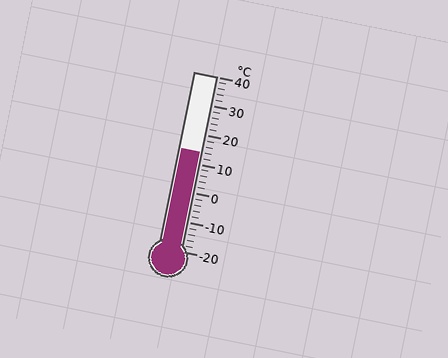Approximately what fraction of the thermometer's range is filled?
The thermometer is filled to approximately 55% of its range.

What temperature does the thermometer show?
The thermometer shows approximately 14°C.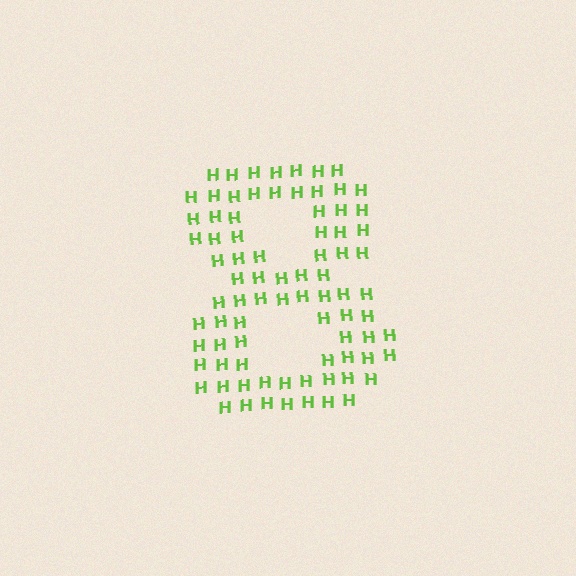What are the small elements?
The small elements are letter H's.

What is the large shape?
The large shape is the digit 8.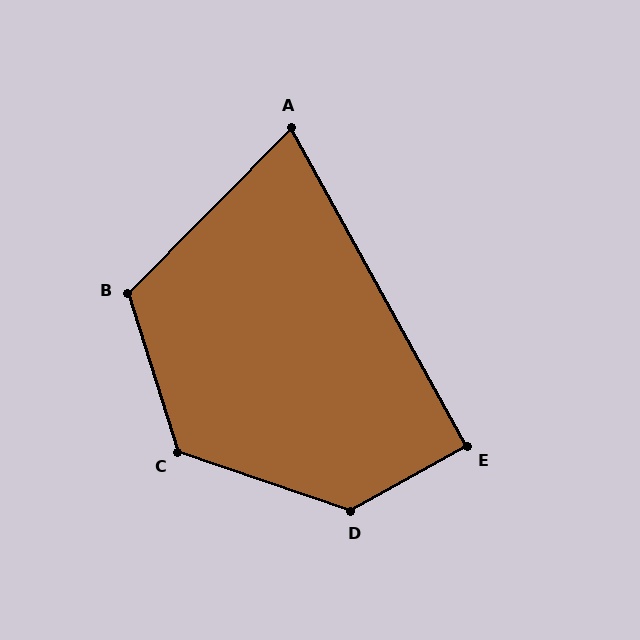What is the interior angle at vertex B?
Approximately 118 degrees (obtuse).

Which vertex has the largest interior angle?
D, at approximately 132 degrees.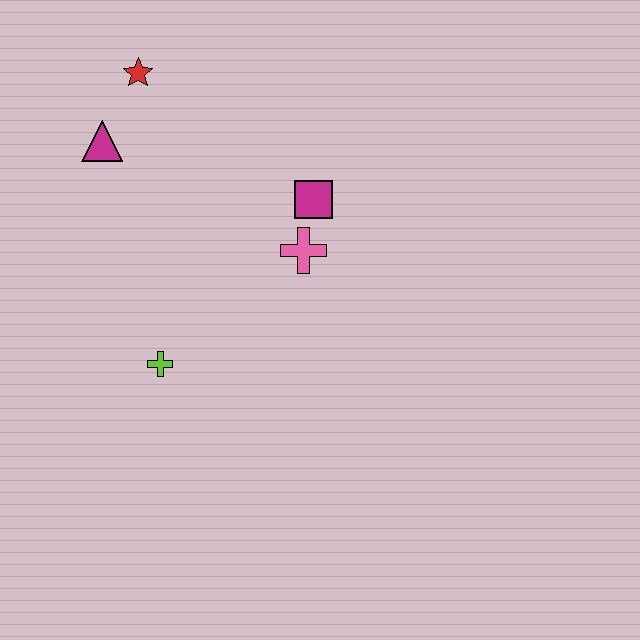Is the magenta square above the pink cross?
Yes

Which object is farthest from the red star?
The lime cross is farthest from the red star.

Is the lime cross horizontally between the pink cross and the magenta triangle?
Yes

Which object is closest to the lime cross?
The pink cross is closest to the lime cross.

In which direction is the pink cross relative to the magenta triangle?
The pink cross is to the right of the magenta triangle.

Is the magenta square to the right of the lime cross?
Yes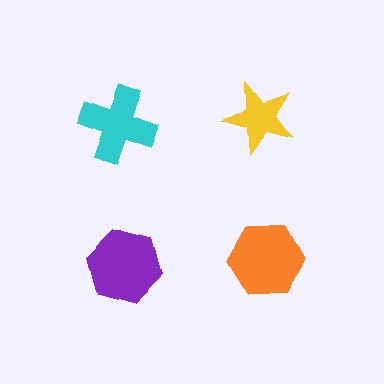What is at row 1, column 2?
A yellow star.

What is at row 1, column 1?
A cyan cross.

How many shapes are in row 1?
2 shapes.